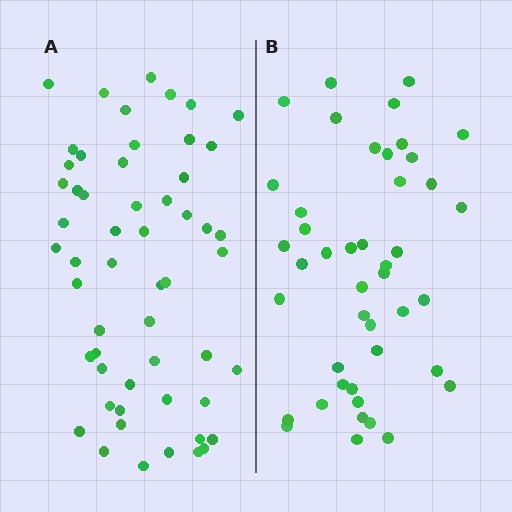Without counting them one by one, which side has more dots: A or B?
Region A (the left region) has more dots.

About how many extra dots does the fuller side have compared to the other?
Region A has roughly 12 or so more dots than region B.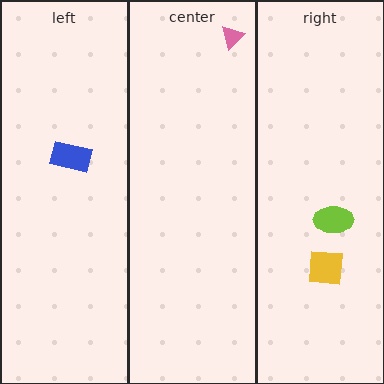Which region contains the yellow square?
The right region.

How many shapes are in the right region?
2.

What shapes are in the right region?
The yellow square, the lime ellipse.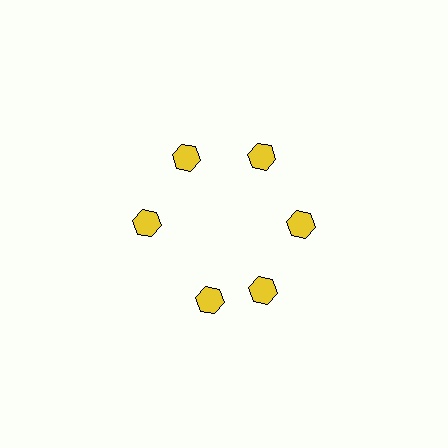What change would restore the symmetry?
The symmetry would be restored by rotating it back into even spacing with its neighbors so that all 6 hexagons sit at equal angles and equal distance from the center.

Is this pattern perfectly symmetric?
No. The 6 yellow hexagons are arranged in a ring, but one element near the 7 o'clock position is rotated out of alignment along the ring, breaking the 6-fold rotational symmetry.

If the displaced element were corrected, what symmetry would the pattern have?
It would have 6-fold rotational symmetry — the pattern would map onto itself every 60 degrees.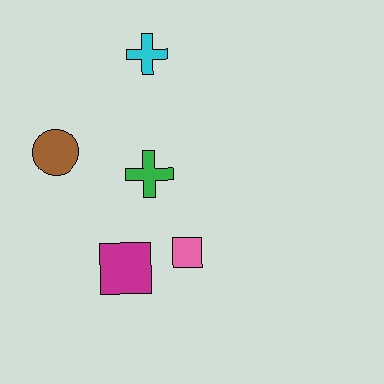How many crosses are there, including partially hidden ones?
There are 2 crosses.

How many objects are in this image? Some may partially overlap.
There are 5 objects.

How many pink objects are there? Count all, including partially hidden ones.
There is 1 pink object.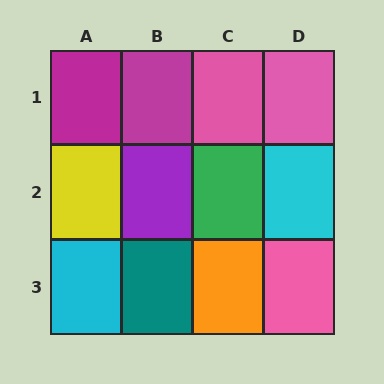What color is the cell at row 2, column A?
Yellow.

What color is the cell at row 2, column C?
Green.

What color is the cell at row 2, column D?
Cyan.